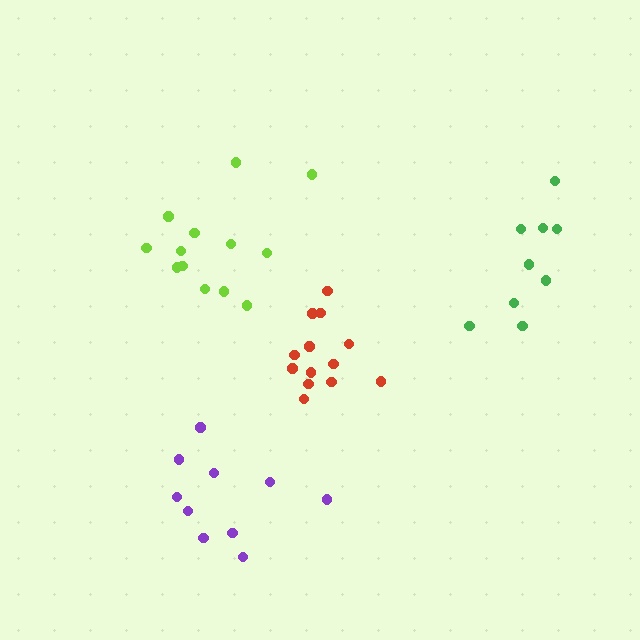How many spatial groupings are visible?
There are 4 spatial groupings.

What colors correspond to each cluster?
The clusters are colored: green, purple, red, lime.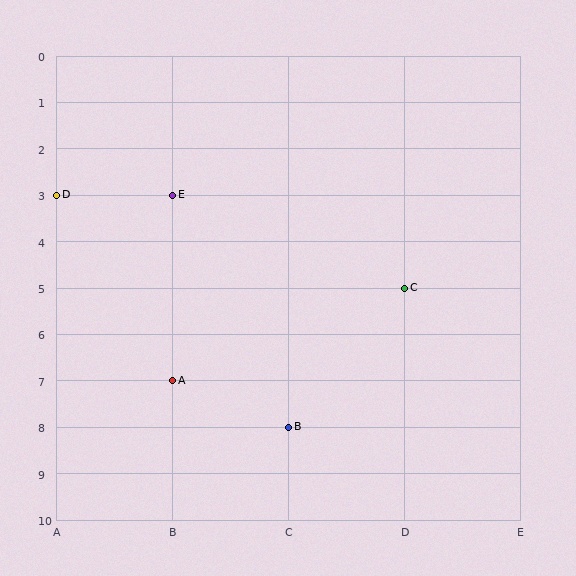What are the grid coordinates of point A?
Point A is at grid coordinates (B, 7).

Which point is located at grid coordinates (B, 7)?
Point A is at (B, 7).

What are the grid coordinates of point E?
Point E is at grid coordinates (B, 3).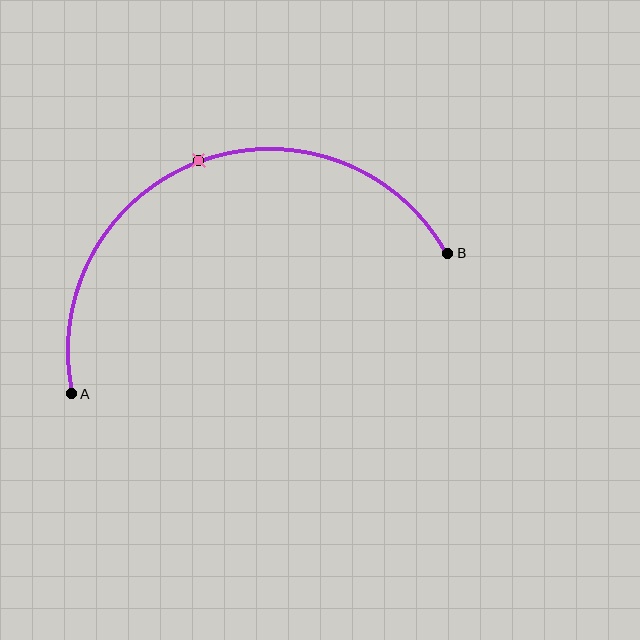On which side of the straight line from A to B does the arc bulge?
The arc bulges above the straight line connecting A and B.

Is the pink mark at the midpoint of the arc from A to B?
Yes. The pink mark lies on the arc at equal arc-length from both A and B — it is the arc midpoint.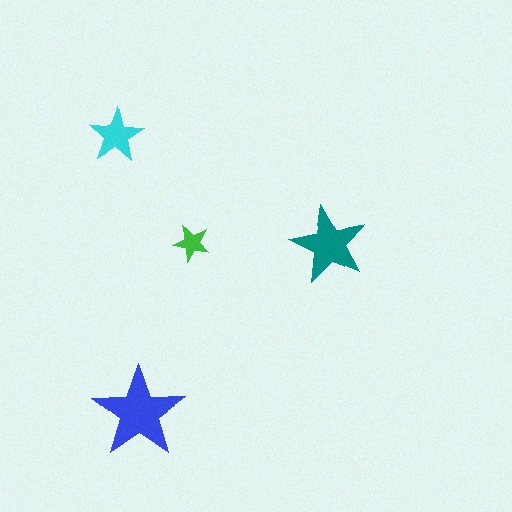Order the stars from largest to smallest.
the blue one, the teal one, the cyan one, the green one.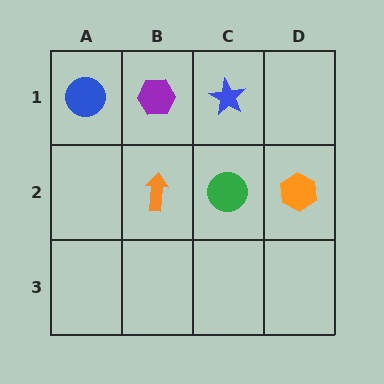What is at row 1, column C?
A blue star.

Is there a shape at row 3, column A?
No, that cell is empty.